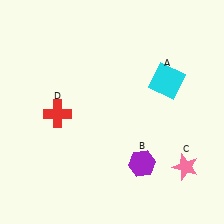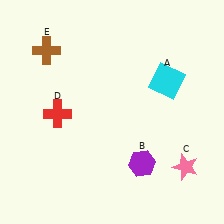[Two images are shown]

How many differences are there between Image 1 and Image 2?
There is 1 difference between the two images.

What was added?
A brown cross (E) was added in Image 2.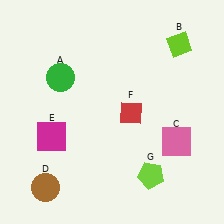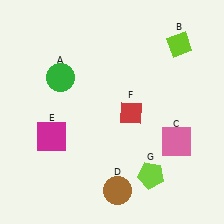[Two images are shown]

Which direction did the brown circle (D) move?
The brown circle (D) moved right.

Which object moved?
The brown circle (D) moved right.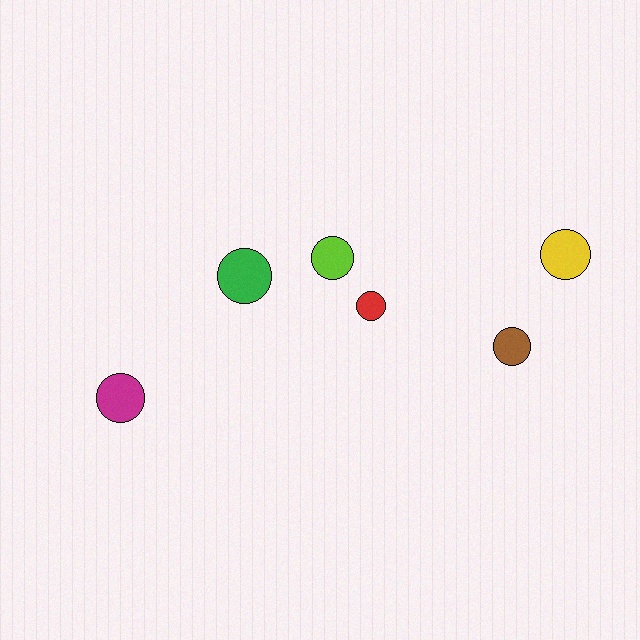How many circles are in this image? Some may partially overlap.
There are 6 circles.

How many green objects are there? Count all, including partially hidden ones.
There is 1 green object.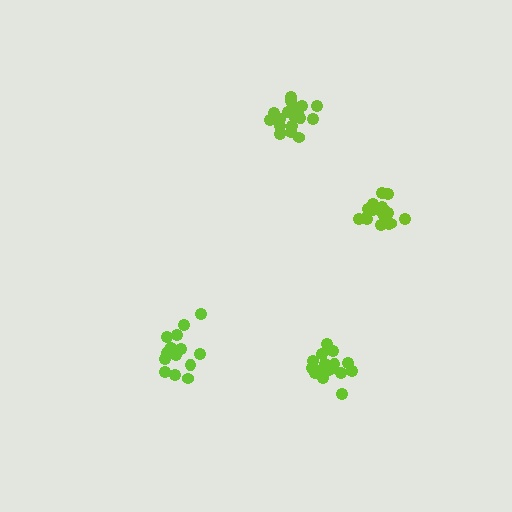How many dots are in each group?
Group 1: 16 dots, Group 2: 19 dots, Group 3: 17 dots, Group 4: 15 dots (67 total).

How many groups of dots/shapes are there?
There are 4 groups.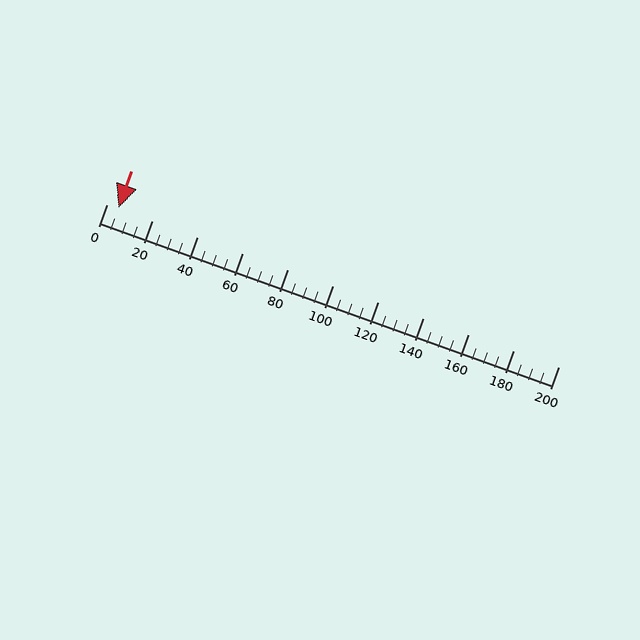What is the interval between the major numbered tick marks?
The major tick marks are spaced 20 units apart.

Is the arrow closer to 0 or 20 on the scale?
The arrow is closer to 0.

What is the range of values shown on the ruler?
The ruler shows values from 0 to 200.